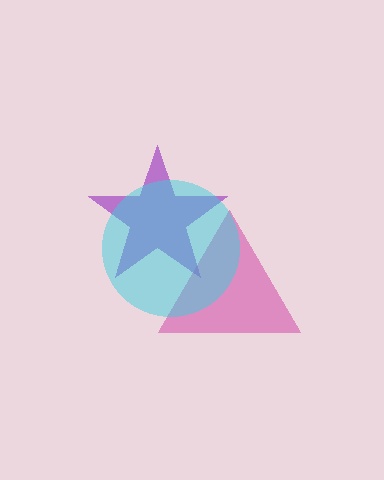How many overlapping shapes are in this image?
There are 3 overlapping shapes in the image.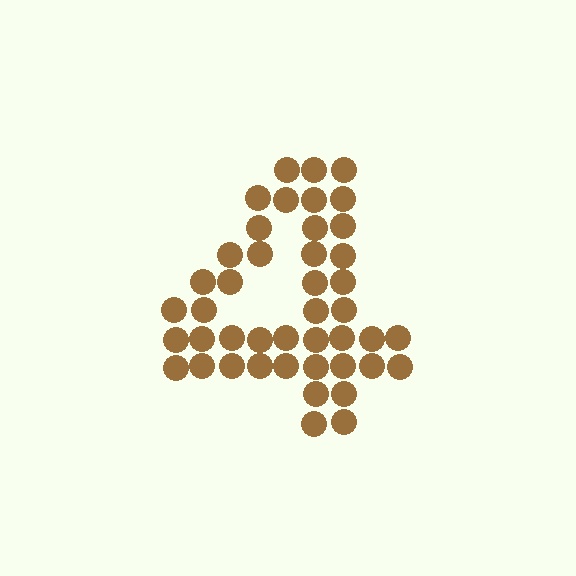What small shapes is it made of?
It is made of small circles.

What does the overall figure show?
The overall figure shows the digit 4.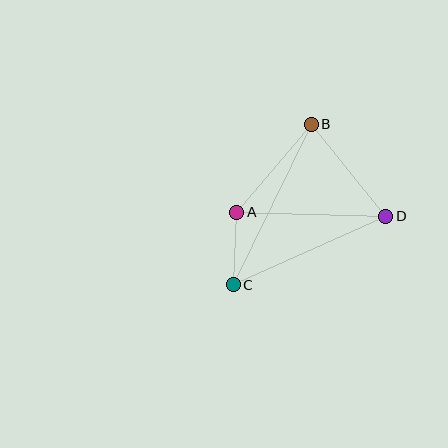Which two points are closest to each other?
Points A and C are closest to each other.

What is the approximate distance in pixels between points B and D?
The distance between B and D is approximately 119 pixels.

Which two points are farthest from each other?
Points B and C are farthest from each other.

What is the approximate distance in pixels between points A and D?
The distance between A and D is approximately 149 pixels.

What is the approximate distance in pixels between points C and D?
The distance between C and D is approximately 167 pixels.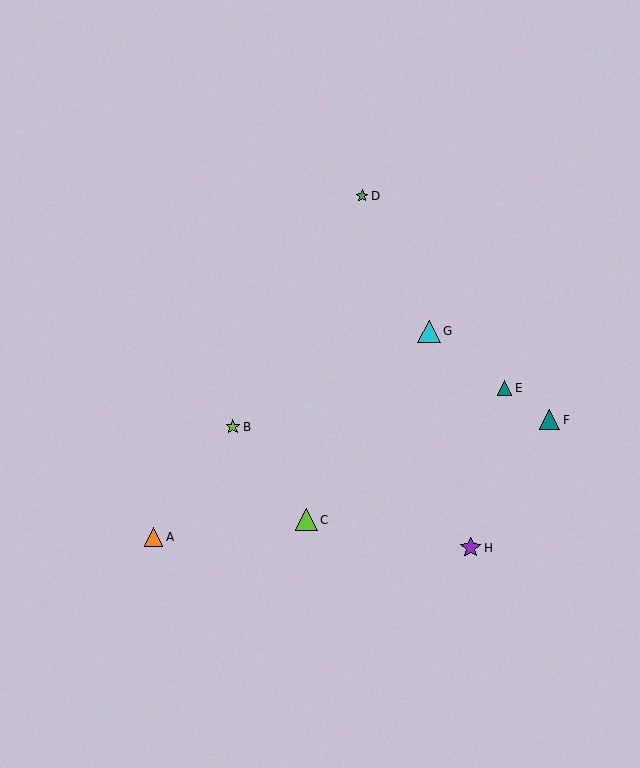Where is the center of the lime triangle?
The center of the lime triangle is at (307, 520).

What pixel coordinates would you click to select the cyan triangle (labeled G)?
Click at (429, 331) to select the cyan triangle G.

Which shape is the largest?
The cyan triangle (labeled G) is the largest.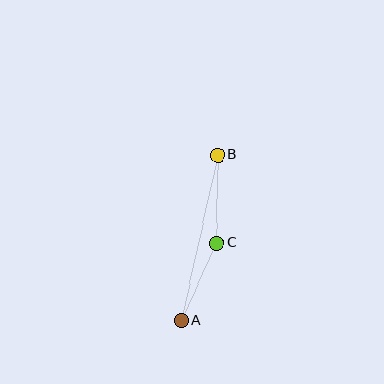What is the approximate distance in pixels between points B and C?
The distance between B and C is approximately 88 pixels.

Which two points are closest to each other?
Points A and C are closest to each other.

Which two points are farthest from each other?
Points A and B are farthest from each other.